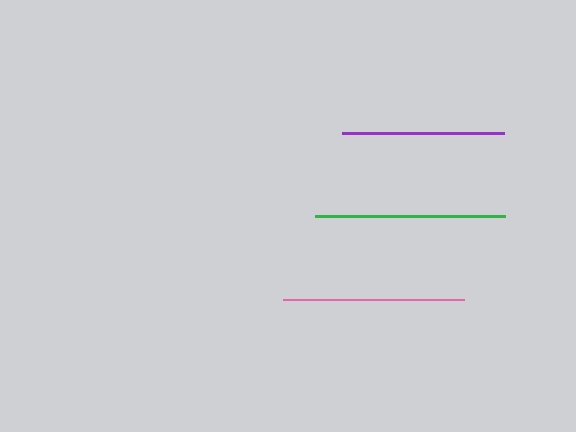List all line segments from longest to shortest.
From longest to shortest: green, pink, purple.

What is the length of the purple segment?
The purple segment is approximately 162 pixels long.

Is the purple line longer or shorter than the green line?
The green line is longer than the purple line.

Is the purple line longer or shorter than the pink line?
The pink line is longer than the purple line.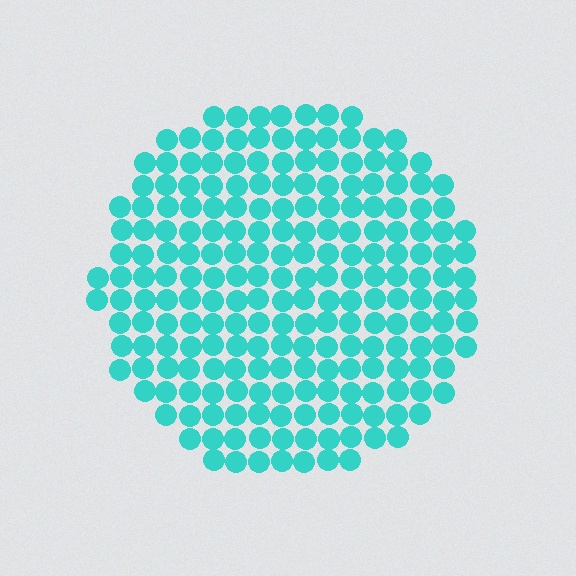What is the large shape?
The large shape is a circle.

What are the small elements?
The small elements are circles.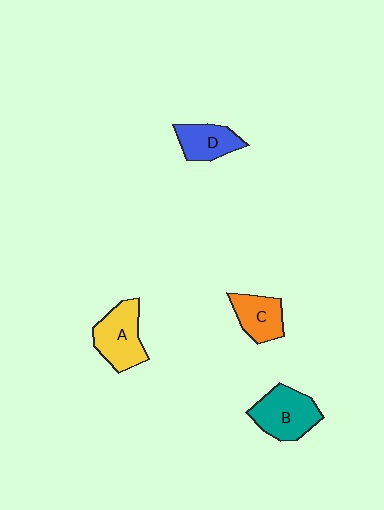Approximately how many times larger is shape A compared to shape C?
Approximately 1.3 times.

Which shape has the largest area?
Shape B (teal).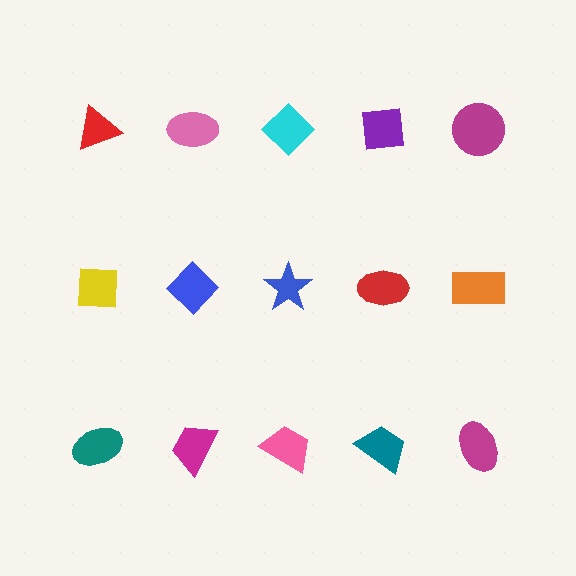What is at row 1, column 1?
A red triangle.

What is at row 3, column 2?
A magenta trapezoid.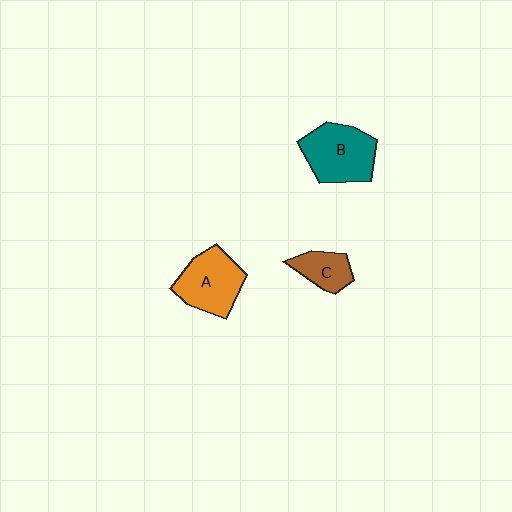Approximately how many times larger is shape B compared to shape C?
Approximately 1.9 times.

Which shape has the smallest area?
Shape C (brown).